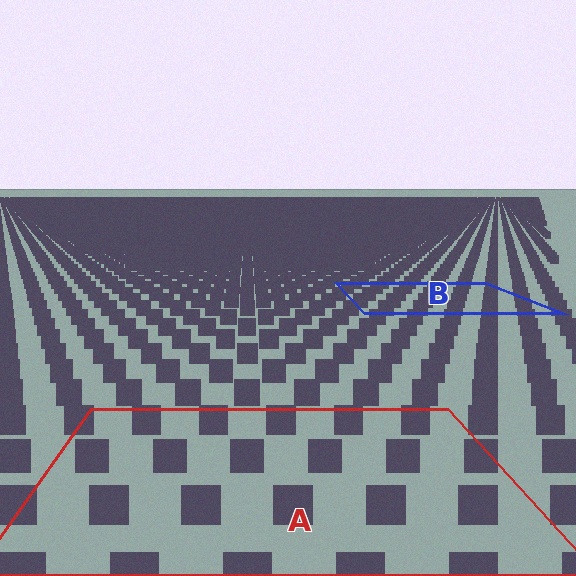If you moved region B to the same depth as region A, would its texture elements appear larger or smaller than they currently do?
They would appear larger. At a closer depth, the same texture elements are projected at a bigger on-screen size.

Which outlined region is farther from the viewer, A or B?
Region B is farther from the viewer — the texture elements inside it appear smaller and more densely packed.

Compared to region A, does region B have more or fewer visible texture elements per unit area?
Region B has more texture elements per unit area — they are packed more densely because it is farther away.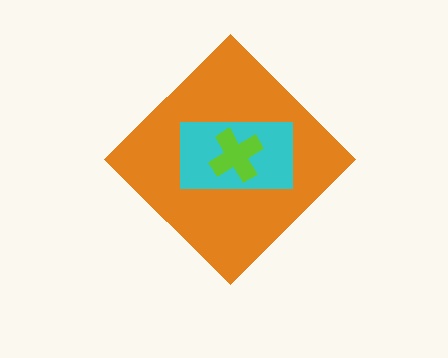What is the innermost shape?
The lime cross.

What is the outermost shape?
The orange diamond.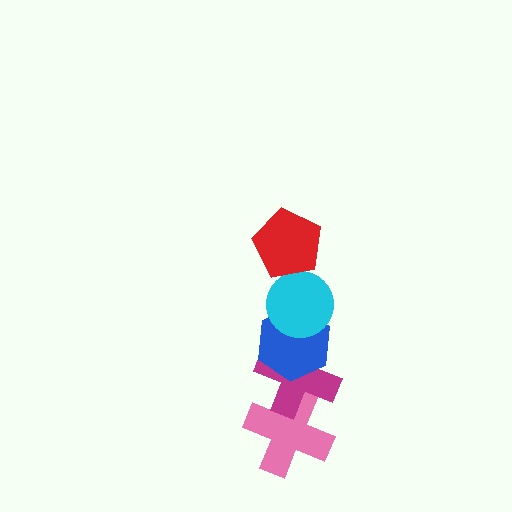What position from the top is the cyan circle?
The cyan circle is 2nd from the top.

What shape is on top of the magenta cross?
The blue hexagon is on top of the magenta cross.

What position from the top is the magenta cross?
The magenta cross is 4th from the top.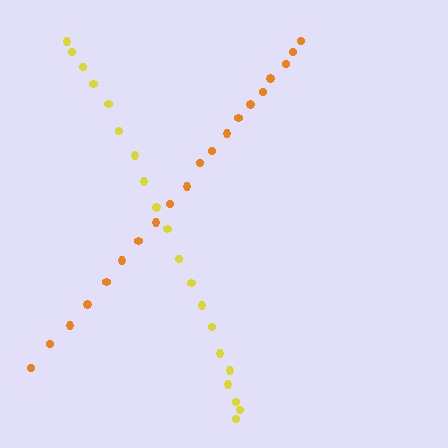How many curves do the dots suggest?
There are 2 distinct paths.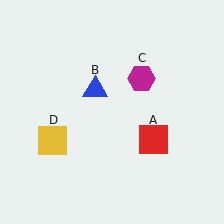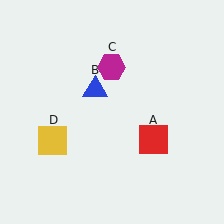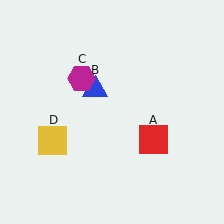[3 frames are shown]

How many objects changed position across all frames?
1 object changed position: magenta hexagon (object C).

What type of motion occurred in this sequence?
The magenta hexagon (object C) rotated counterclockwise around the center of the scene.